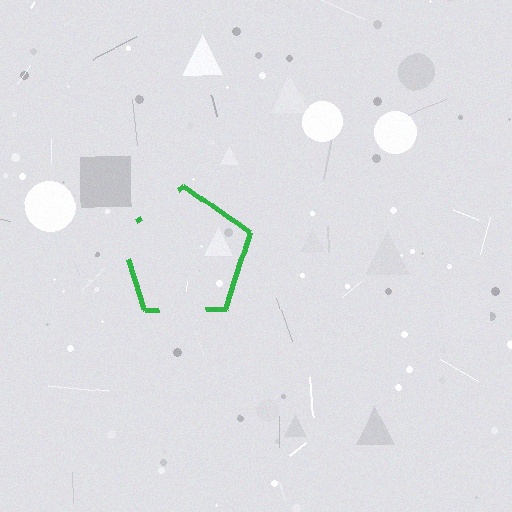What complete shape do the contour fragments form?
The contour fragments form a pentagon.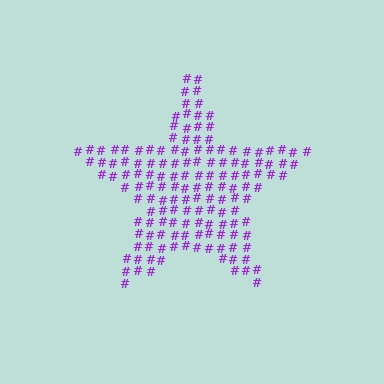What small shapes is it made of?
It is made of small hash symbols.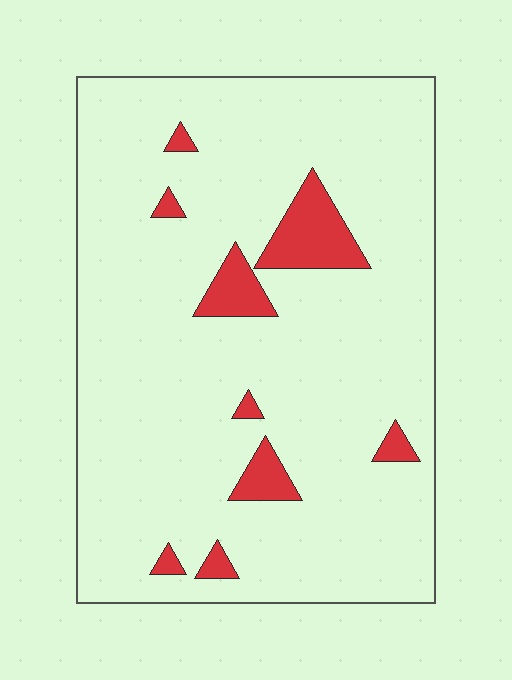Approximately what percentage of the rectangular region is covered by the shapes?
Approximately 10%.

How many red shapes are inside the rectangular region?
9.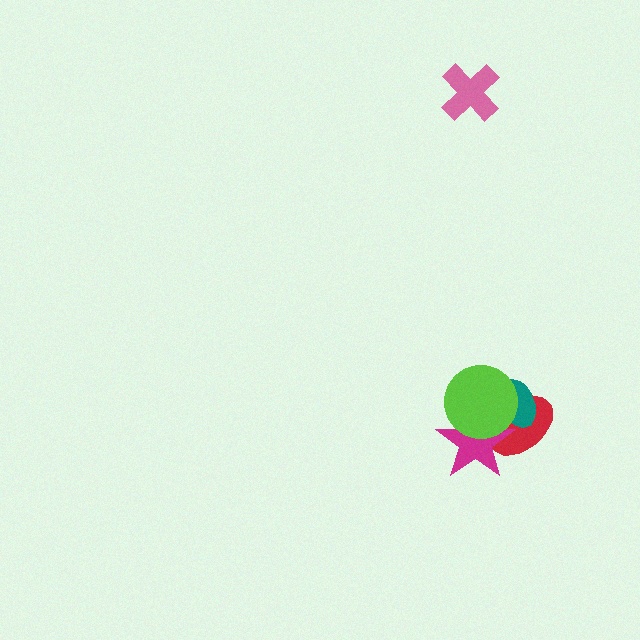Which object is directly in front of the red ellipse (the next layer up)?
The teal ellipse is directly in front of the red ellipse.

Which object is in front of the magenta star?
The lime circle is in front of the magenta star.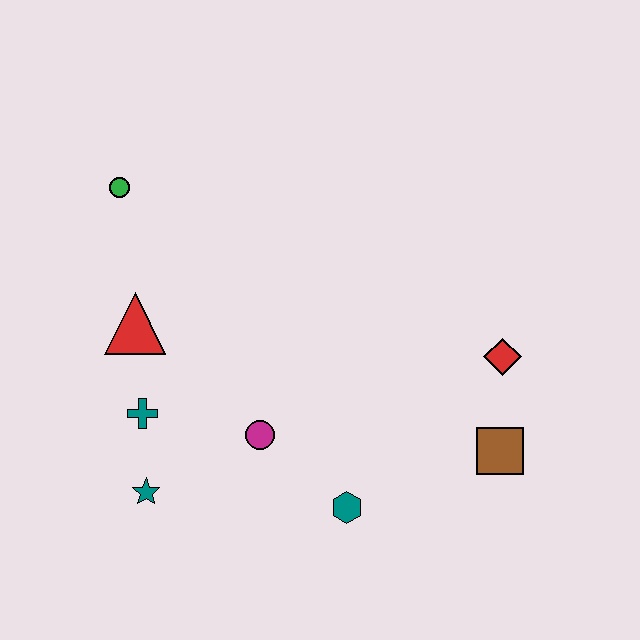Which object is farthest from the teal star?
The red diamond is farthest from the teal star.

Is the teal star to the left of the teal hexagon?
Yes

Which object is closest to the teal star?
The teal cross is closest to the teal star.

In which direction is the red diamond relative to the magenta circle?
The red diamond is to the right of the magenta circle.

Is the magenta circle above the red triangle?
No